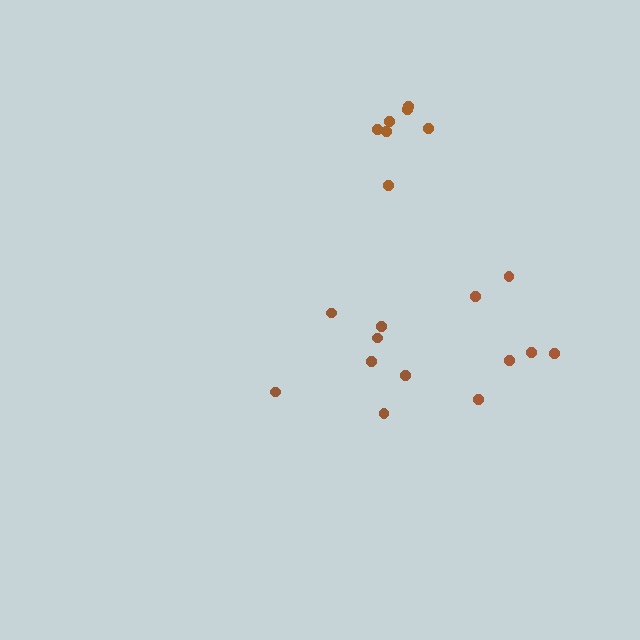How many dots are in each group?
Group 1: 7 dots, Group 2: 6 dots, Group 3: 7 dots (20 total).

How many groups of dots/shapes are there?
There are 3 groups.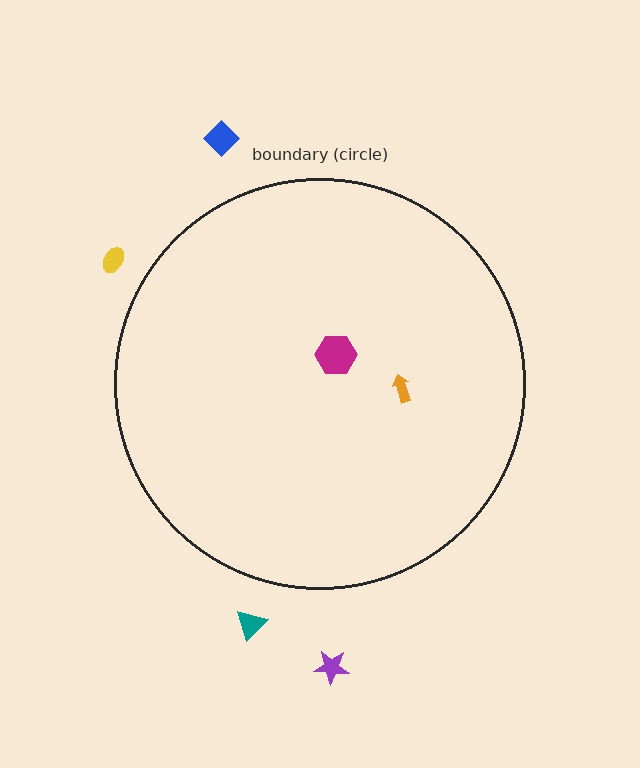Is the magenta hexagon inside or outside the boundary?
Inside.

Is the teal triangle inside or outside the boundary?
Outside.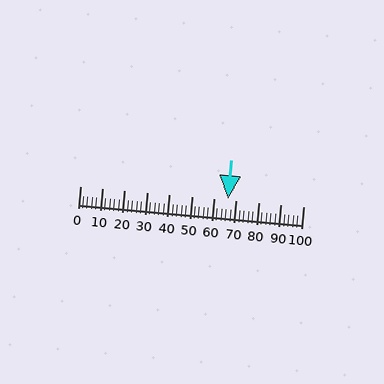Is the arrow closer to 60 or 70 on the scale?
The arrow is closer to 70.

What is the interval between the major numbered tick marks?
The major tick marks are spaced 10 units apart.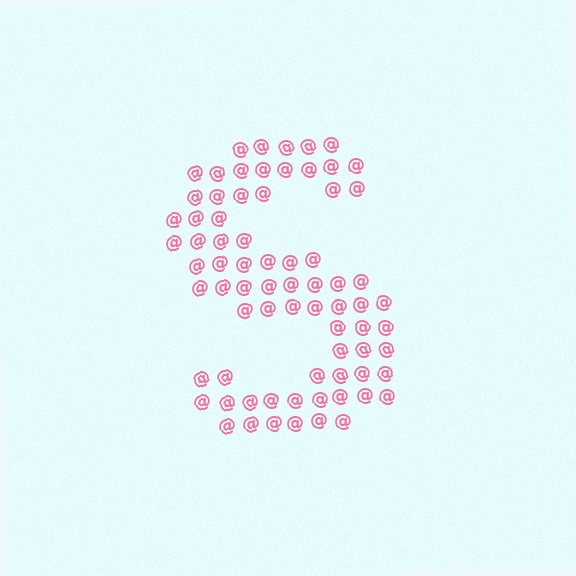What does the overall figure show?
The overall figure shows the letter S.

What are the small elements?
The small elements are at signs.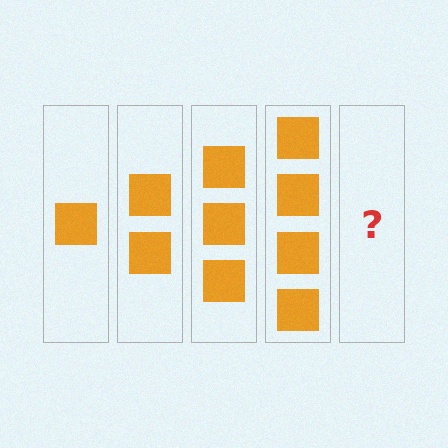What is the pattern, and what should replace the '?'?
The pattern is that each step adds one more square. The '?' should be 5 squares.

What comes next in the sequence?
The next element should be 5 squares.